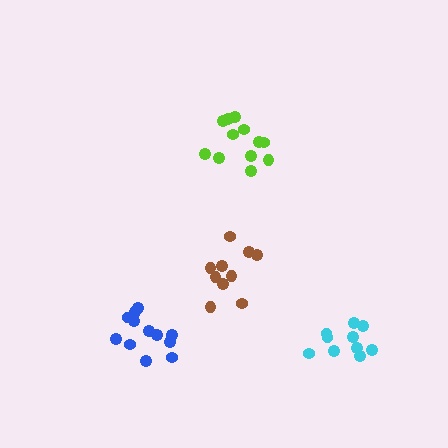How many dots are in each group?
Group 1: 10 dots, Group 2: 12 dots, Group 3: 10 dots, Group 4: 12 dots (44 total).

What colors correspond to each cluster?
The clusters are colored: brown, blue, cyan, lime.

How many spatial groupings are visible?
There are 4 spatial groupings.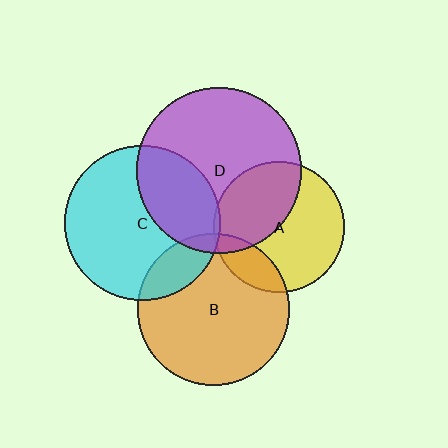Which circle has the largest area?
Circle D (purple).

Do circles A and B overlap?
Yes.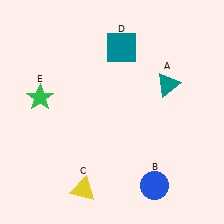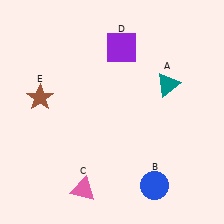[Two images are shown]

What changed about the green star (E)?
In Image 1, E is green. In Image 2, it changed to brown.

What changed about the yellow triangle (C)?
In Image 1, C is yellow. In Image 2, it changed to pink.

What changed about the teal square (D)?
In Image 1, D is teal. In Image 2, it changed to purple.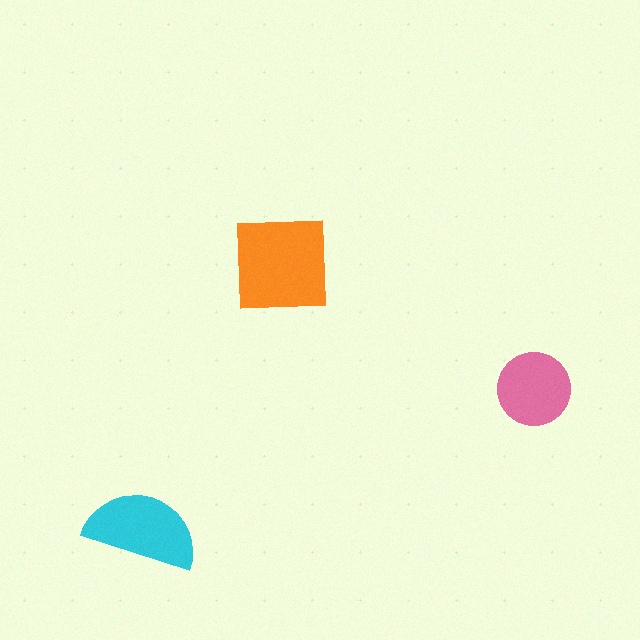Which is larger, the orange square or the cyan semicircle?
The orange square.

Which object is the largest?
The orange square.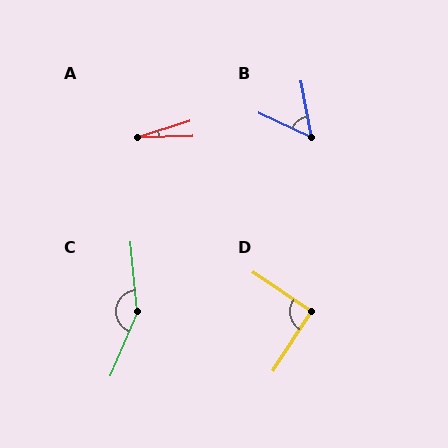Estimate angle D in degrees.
Approximately 91 degrees.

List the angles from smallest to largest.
A (16°), B (54°), D (91°), C (152°).